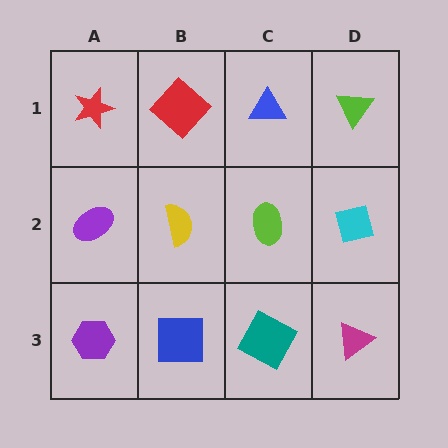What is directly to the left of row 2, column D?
A lime ellipse.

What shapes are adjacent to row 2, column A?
A red star (row 1, column A), a purple hexagon (row 3, column A), a yellow semicircle (row 2, column B).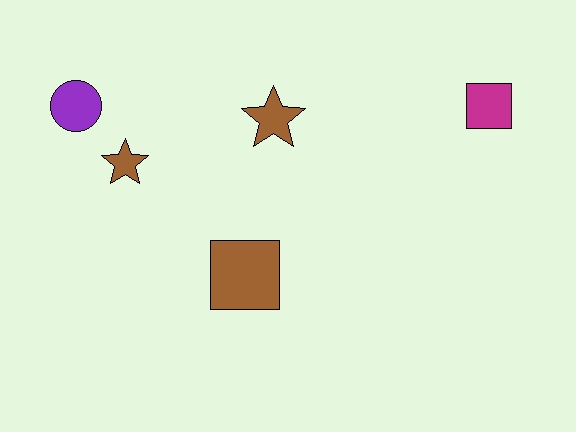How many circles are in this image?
There is 1 circle.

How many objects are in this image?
There are 5 objects.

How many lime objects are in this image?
There are no lime objects.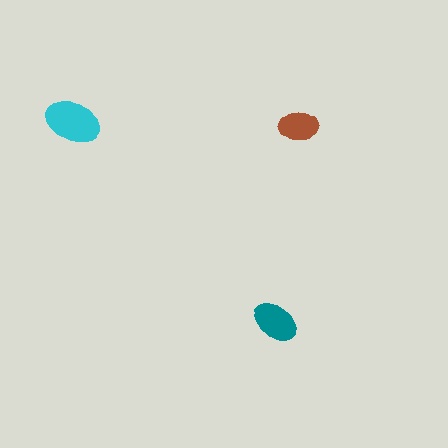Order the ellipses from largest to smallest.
the cyan one, the teal one, the brown one.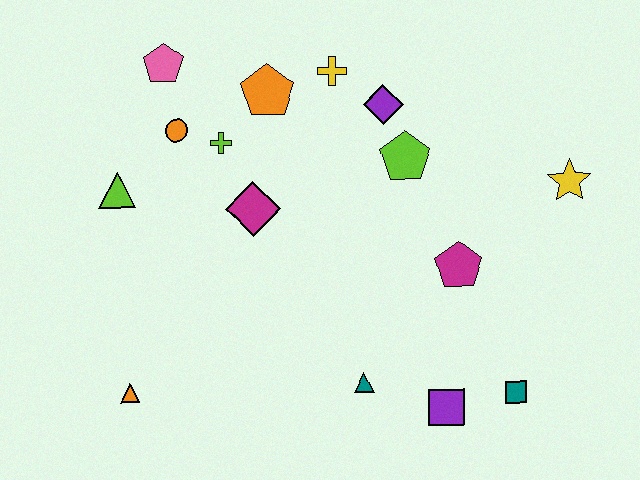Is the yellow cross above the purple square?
Yes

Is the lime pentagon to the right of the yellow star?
No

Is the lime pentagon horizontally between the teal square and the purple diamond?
Yes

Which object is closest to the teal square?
The purple square is closest to the teal square.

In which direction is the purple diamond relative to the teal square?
The purple diamond is above the teal square.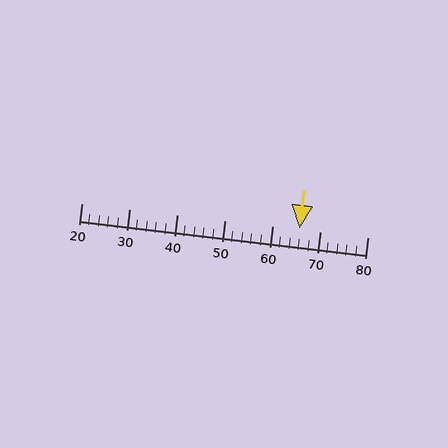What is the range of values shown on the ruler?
The ruler shows values from 20 to 80.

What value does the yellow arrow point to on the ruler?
The yellow arrow points to approximately 66.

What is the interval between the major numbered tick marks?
The major tick marks are spaced 10 units apart.